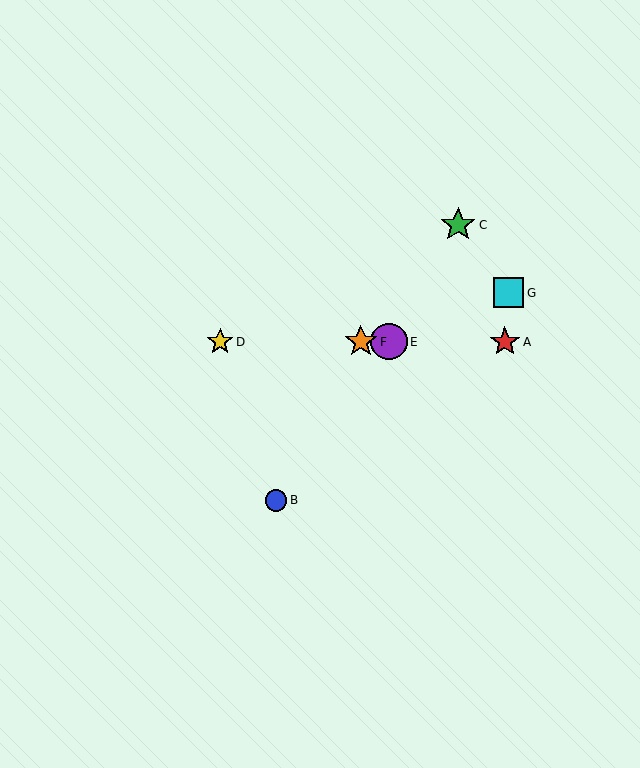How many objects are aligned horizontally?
4 objects (A, D, E, F) are aligned horizontally.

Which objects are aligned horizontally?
Objects A, D, E, F are aligned horizontally.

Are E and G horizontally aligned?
No, E is at y≈342 and G is at y≈293.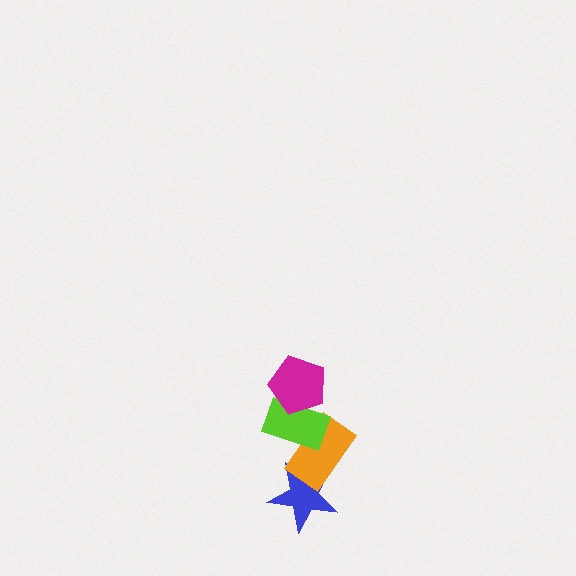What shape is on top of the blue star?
The orange rectangle is on top of the blue star.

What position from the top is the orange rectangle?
The orange rectangle is 3rd from the top.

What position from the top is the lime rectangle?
The lime rectangle is 2nd from the top.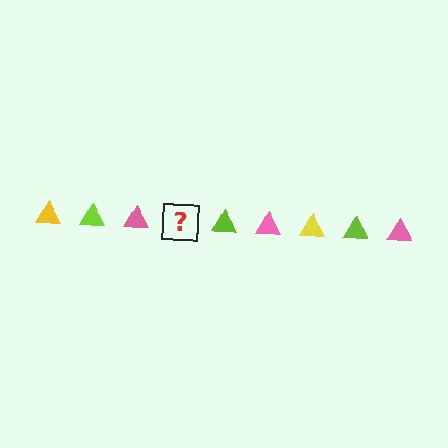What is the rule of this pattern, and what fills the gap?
The rule is that the pattern cycles through yellow, lime, pink triangles. The gap should be filled with a yellow triangle.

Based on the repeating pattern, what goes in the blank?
The blank should be a yellow triangle.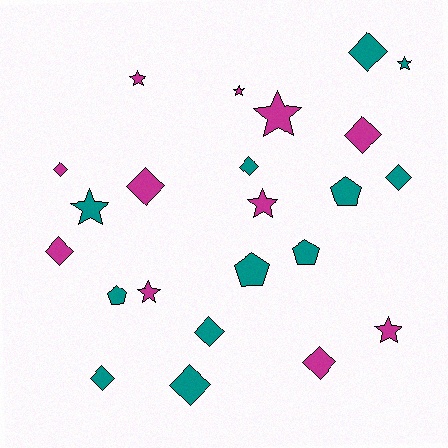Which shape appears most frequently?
Diamond, with 11 objects.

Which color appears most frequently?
Teal, with 12 objects.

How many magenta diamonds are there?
There are 5 magenta diamonds.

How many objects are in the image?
There are 23 objects.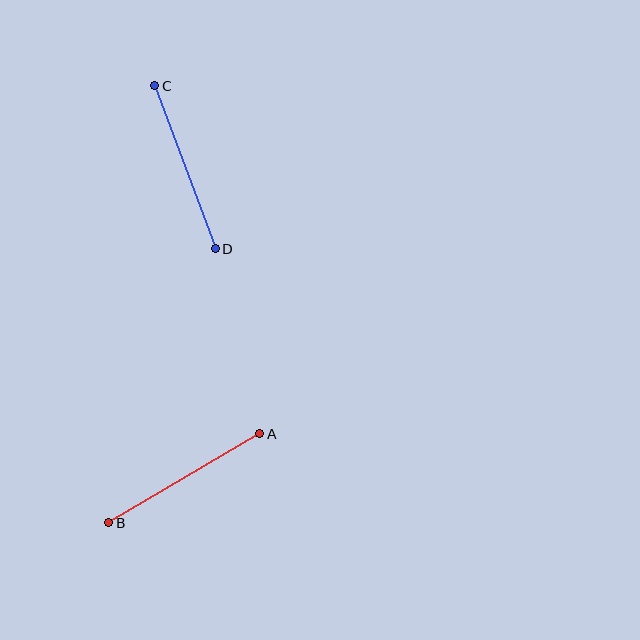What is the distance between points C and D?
The distance is approximately 174 pixels.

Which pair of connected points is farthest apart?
Points A and B are farthest apart.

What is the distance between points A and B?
The distance is approximately 175 pixels.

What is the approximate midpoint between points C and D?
The midpoint is at approximately (185, 167) pixels.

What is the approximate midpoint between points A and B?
The midpoint is at approximately (184, 478) pixels.